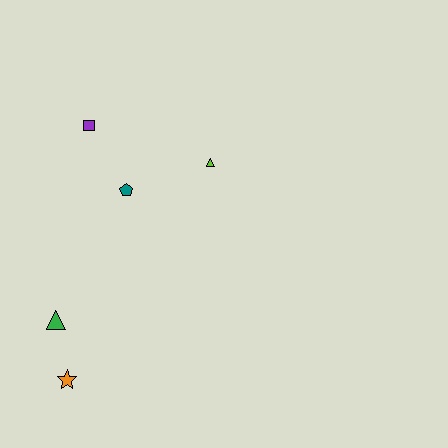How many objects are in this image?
There are 5 objects.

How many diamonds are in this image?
There are no diamonds.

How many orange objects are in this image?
There is 1 orange object.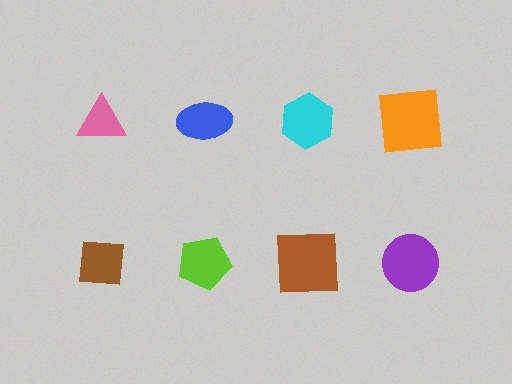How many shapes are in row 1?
4 shapes.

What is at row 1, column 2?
A blue ellipse.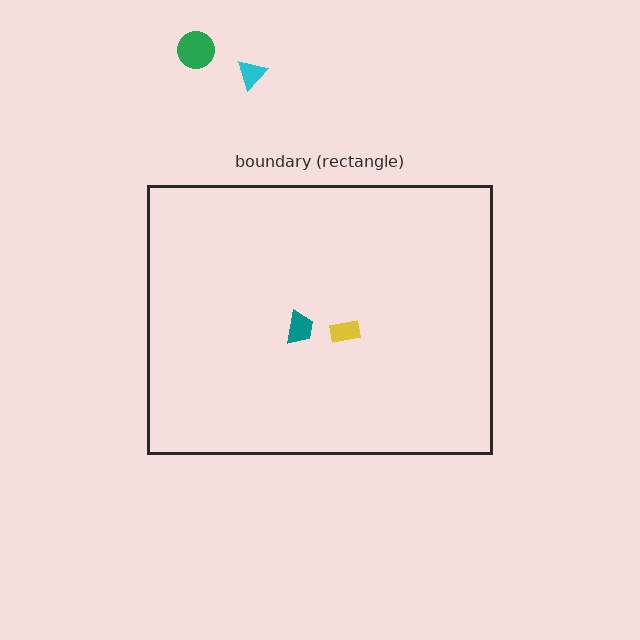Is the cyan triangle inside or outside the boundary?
Outside.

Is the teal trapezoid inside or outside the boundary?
Inside.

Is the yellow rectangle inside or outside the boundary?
Inside.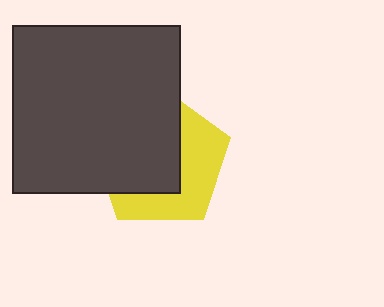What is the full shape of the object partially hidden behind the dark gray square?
The partially hidden object is a yellow pentagon.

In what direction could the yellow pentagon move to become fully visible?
The yellow pentagon could move right. That would shift it out from behind the dark gray square entirely.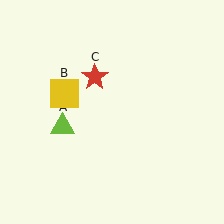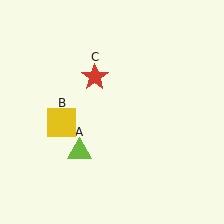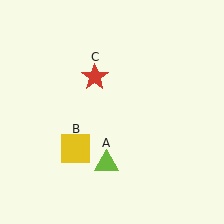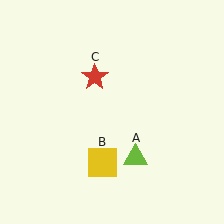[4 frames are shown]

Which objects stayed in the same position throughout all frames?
Red star (object C) remained stationary.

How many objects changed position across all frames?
2 objects changed position: lime triangle (object A), yellow square (object B).